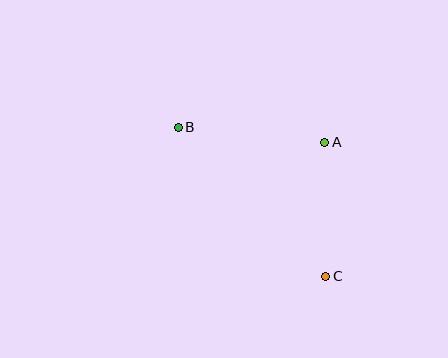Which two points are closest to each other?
Points A and C are closest to each other.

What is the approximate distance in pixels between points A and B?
The distance between A and B is approximately 148 pixels.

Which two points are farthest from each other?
Points B and C are farthest from each other.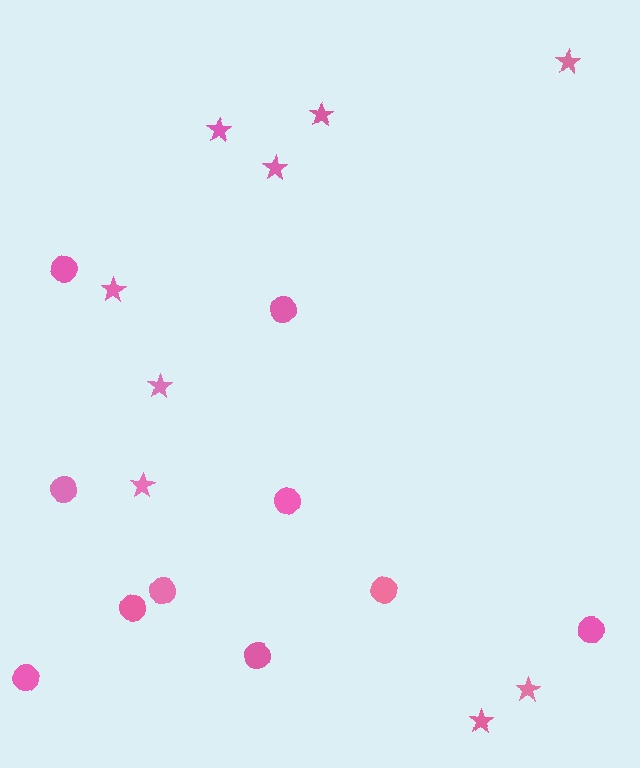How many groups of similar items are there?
There are 2 groups: one group of stars (9) and one group of circles (10).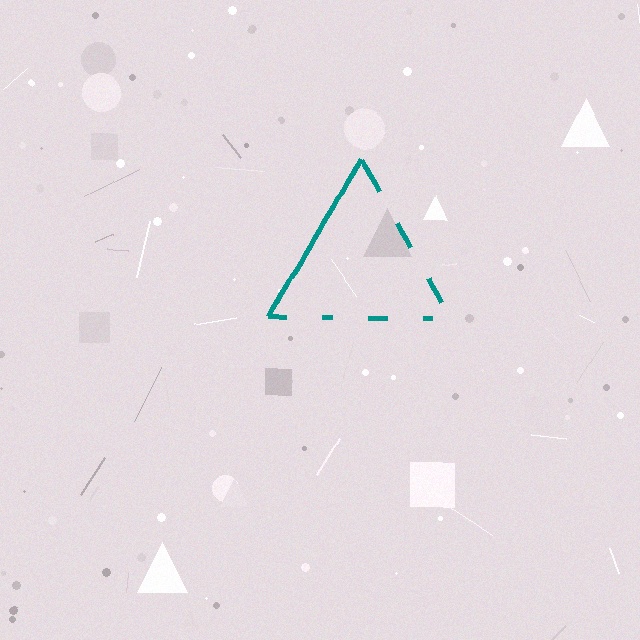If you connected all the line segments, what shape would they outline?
They would outline a triangle.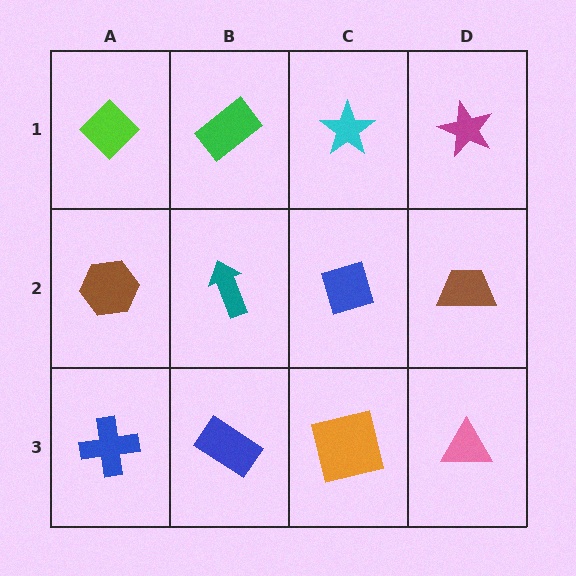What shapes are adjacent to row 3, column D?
A brown trapezoid (row 2, column D), an orange square (row 3, column C).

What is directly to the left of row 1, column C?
A green rectangle.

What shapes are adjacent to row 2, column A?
A lime diamond (row 1, column A), a blue cross (row 3, column A), a teal arrow (row 2, column B).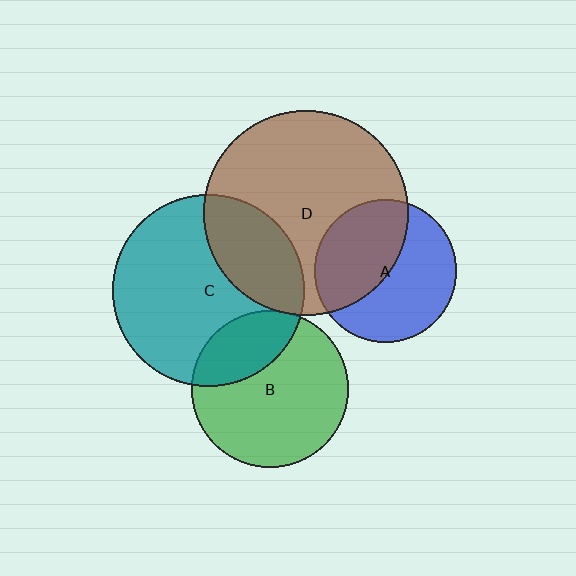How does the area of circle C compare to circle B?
Approximately 1.5 times.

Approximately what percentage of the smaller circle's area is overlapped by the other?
Approximately 30%.